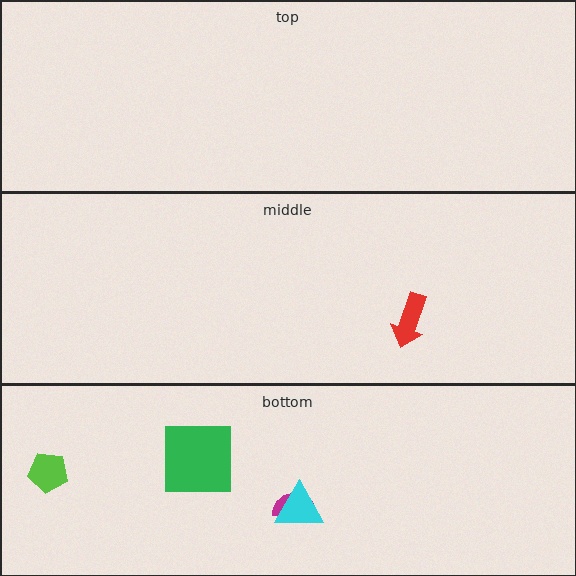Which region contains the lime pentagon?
The bottom region.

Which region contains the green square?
The bottom region.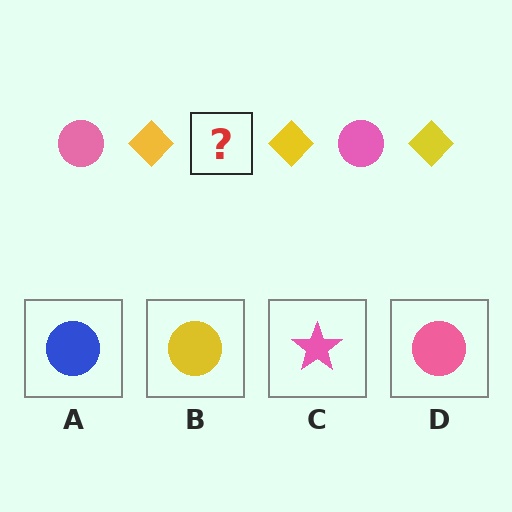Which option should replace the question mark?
Option D.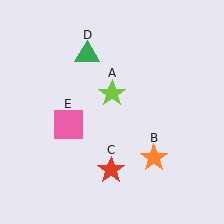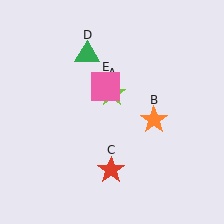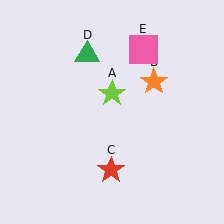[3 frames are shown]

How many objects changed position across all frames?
2 objects changed position: orange star (object B), pink square (object E).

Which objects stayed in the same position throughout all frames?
Lime star (object A) and red star (object C) and green triangle (object D) remained stationary.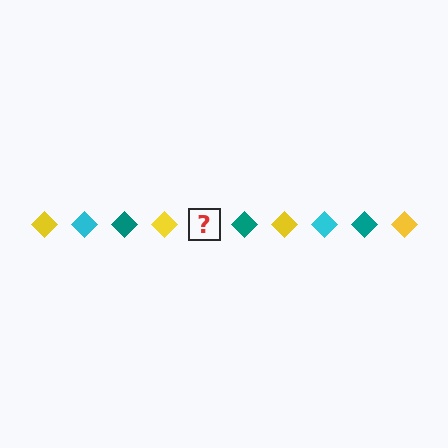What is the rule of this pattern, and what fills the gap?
The rule is that the pattern cycles through yellow, cyan, teal diamonds. The gap should be filled with a cyan diamond.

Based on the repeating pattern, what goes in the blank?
The blank should be a cyan diamond.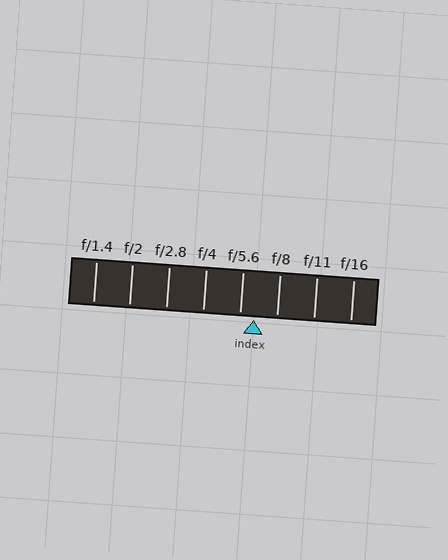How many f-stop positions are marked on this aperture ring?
There are 8 f-stop positions marked.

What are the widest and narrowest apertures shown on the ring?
The widest aperture shown is f/1.4 and the narrowest is f/16.